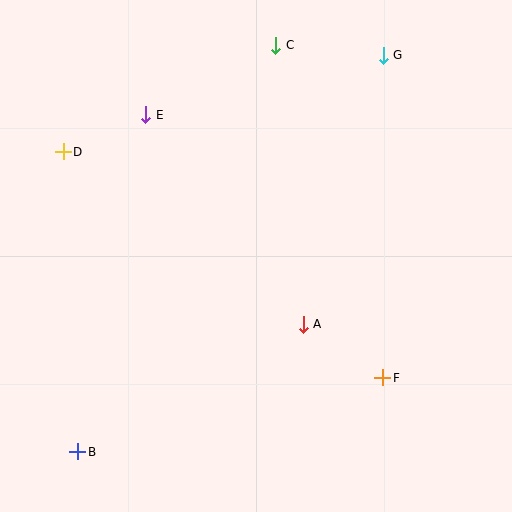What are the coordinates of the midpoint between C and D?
The midpoint between C and D is at (169, 98).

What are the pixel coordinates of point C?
Point C is at (276, 45).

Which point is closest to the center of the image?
Point A at (303, 324) is closest to the center.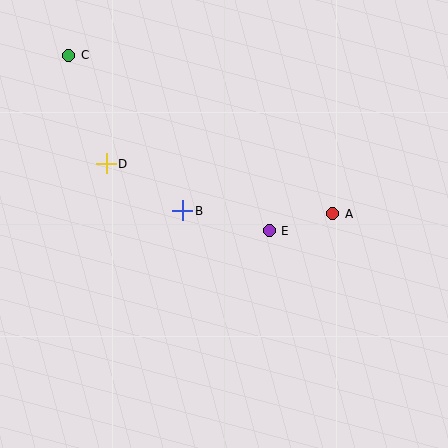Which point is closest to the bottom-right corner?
Point A is closest to the bottom-right corner.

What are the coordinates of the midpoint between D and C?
The midpoint between D and C is at (88, 109).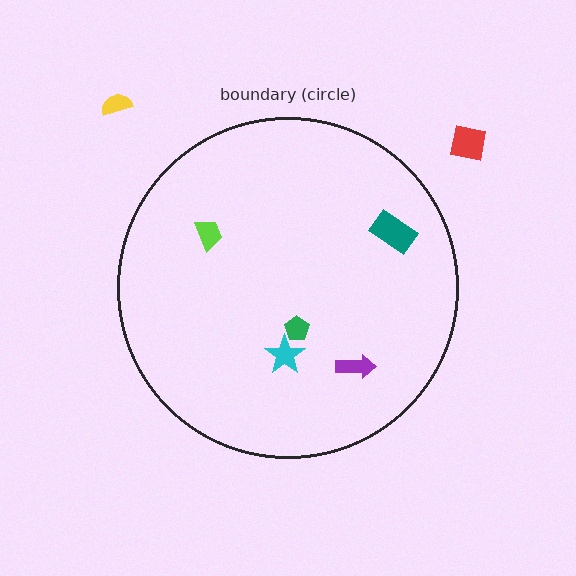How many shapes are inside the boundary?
5 inside, 2 outside.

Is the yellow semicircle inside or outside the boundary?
Outside.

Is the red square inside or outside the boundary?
Outside.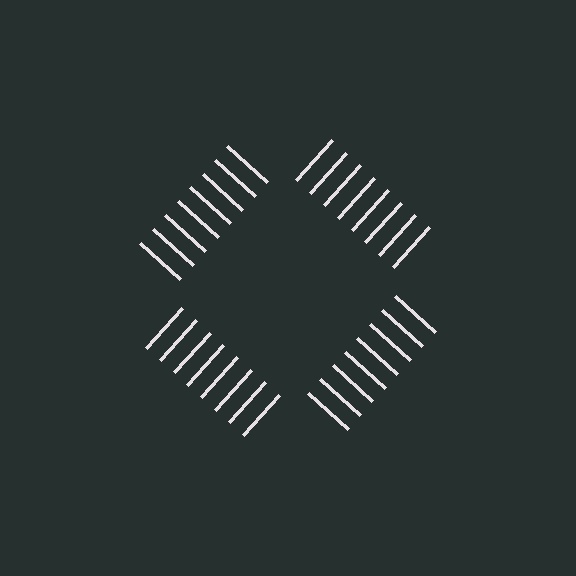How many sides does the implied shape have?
4 sides — the line-ends trace a square.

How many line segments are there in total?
32 — 8 along each of the 4 edges.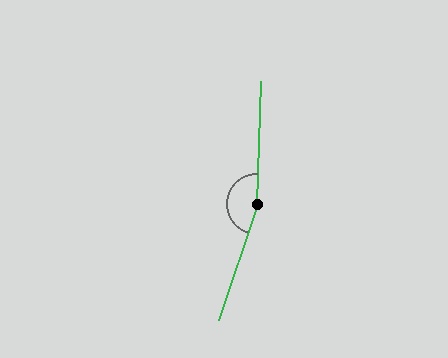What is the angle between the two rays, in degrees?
Approximately 163 degrees.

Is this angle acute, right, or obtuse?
It is obtuse.